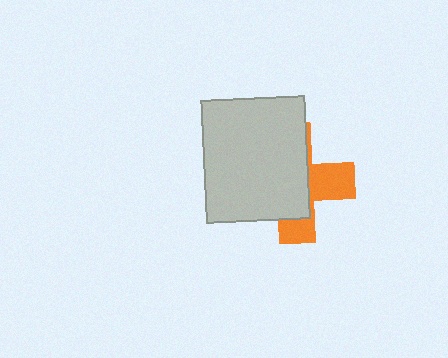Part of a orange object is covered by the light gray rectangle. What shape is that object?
It is a cross.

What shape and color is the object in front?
The object in front is a light gray rectangle.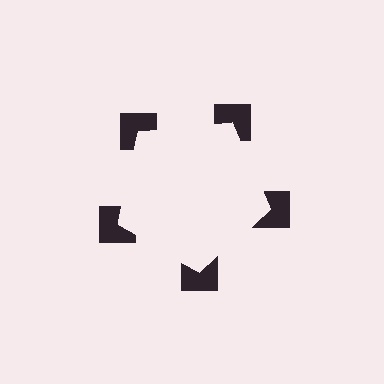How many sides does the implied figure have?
5 sides.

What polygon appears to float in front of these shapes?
An illusory pentagon — its edges are inferred from the aligned wedge cuts in the notched squares, not physically drawn.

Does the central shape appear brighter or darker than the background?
It typically appears slightly brighter than the background, even though no actual brightness change is drawn.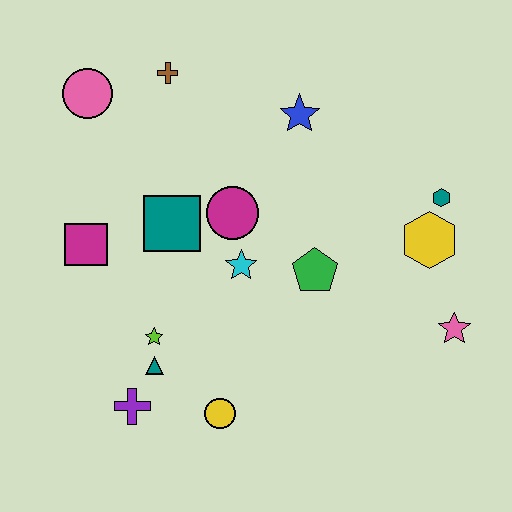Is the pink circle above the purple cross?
Yes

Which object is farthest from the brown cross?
The pink star is farthest from the brown cross.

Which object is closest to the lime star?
The teal triangle is closest to the lime star.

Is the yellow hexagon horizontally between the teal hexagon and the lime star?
Yes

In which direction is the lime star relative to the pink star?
The lime star is to the left of the pink star.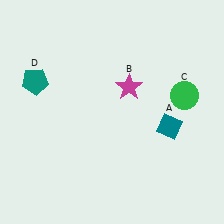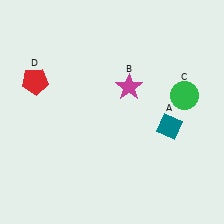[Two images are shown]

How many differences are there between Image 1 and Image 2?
There is 1 difference between the two images.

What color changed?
The pentagon (D) changed from teal in Image 1 to red in Image 2.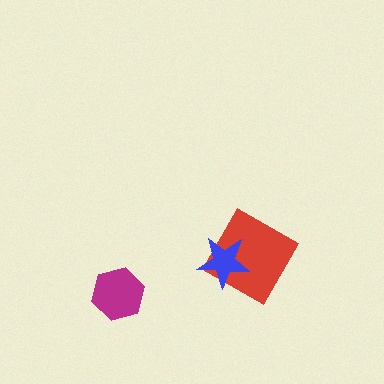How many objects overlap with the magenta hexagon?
0 objects overlap with the magenta hexagon.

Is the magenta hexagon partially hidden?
No, no other shape covers it.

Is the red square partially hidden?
Yes, it is partially covered by another shape.